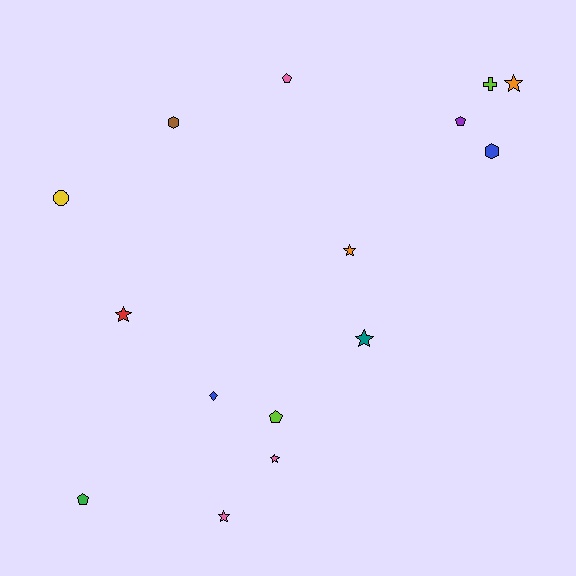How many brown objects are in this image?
There is 1 brown object.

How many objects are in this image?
There are 15 objects.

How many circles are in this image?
There is 1 circle.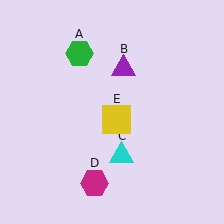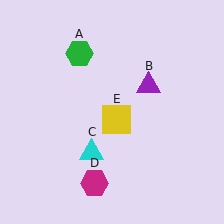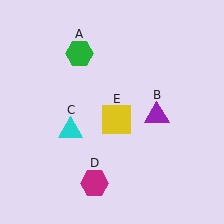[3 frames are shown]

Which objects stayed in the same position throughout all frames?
Green hexagon (object A) and magenta hexagon (object D) and yellow square (object E) remained stationary.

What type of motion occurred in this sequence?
The purple triangle (object B), cyan triangle (object C) rotated clockwise around the center of the scene.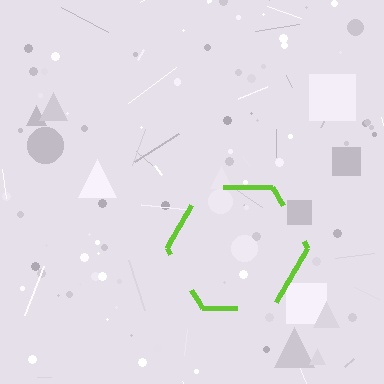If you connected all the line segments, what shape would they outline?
They would outline a hexagon.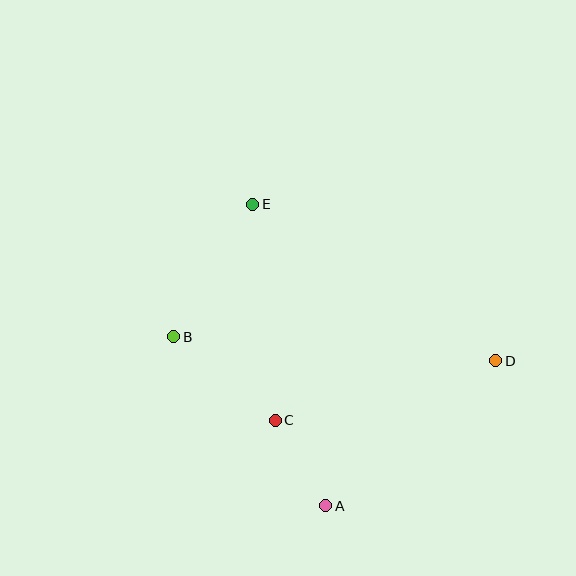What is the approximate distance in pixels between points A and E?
The distance between A and E is approximately 310 pixels.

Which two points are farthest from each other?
Points B and D are farthest from each other.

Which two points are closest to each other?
Points A and C are closest to each other.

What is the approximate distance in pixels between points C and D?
The distance between C and D is approximately 228 pixels.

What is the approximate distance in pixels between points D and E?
The distance between D and E is approximately 289 pixels.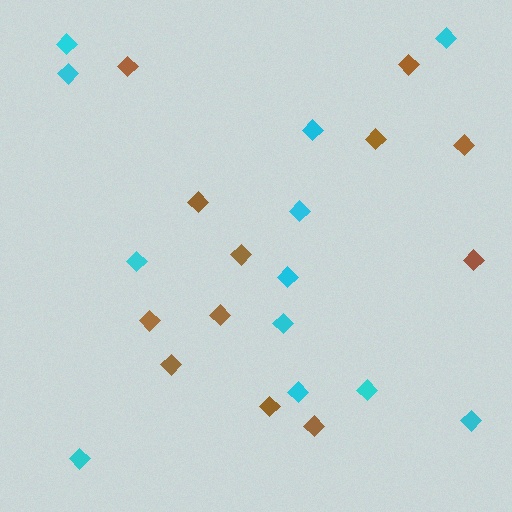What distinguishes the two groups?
There are 2 groups: one group of brown diamonds (12) and one group of cyan diamonds (12).